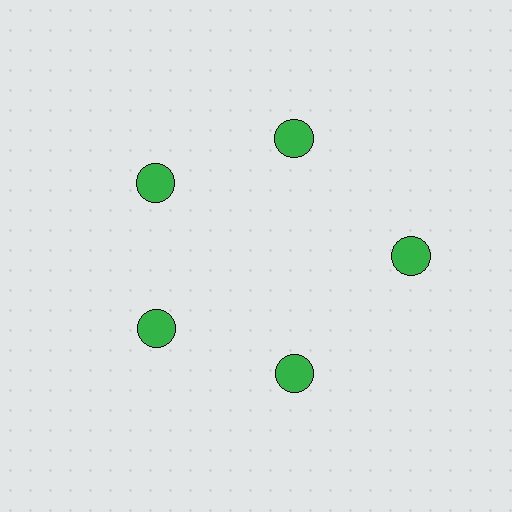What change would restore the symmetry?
The symmetry would be restored by moving it inward, back onto the ring so that all 5 circles sit at equal angles and equal distance from the center.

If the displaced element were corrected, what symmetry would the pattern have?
It would have 5-fold rotational symmetry — the pattern would map onto itself every 72 degrees.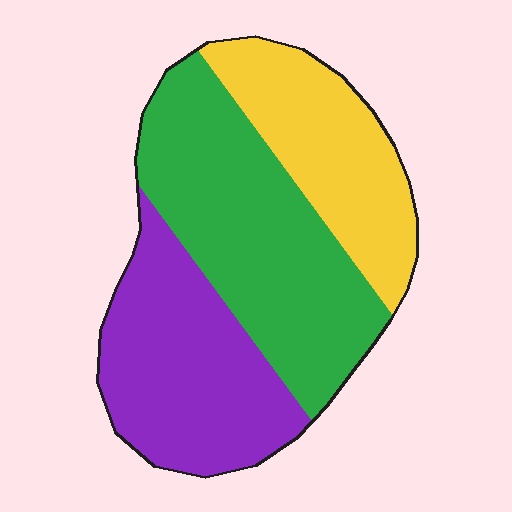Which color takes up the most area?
Green, at roughly 40%.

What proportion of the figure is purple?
Purple covers roughly 35% of the figure.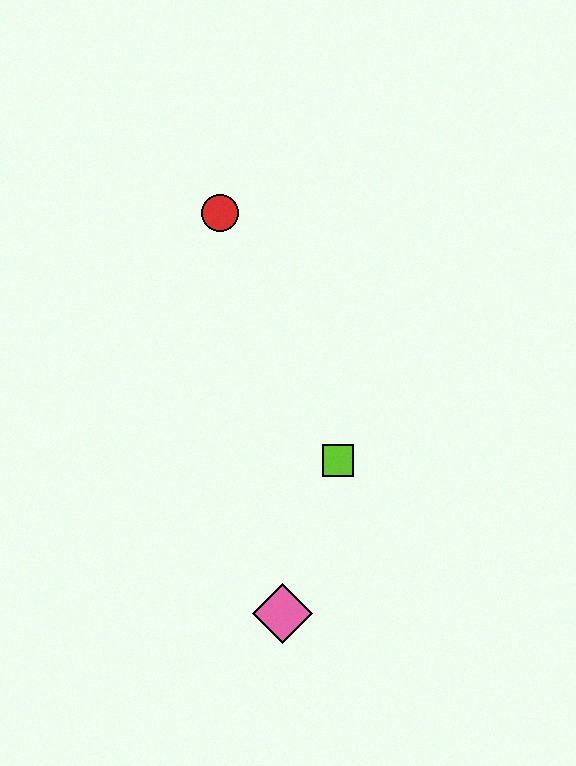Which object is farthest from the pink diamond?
The red circle is farthest from the pink diamond.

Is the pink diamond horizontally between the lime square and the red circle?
Yes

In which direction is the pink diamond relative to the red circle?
The pink diamond is below the red circle.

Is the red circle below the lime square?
No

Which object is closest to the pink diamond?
The lime square is closest to the pink diamond.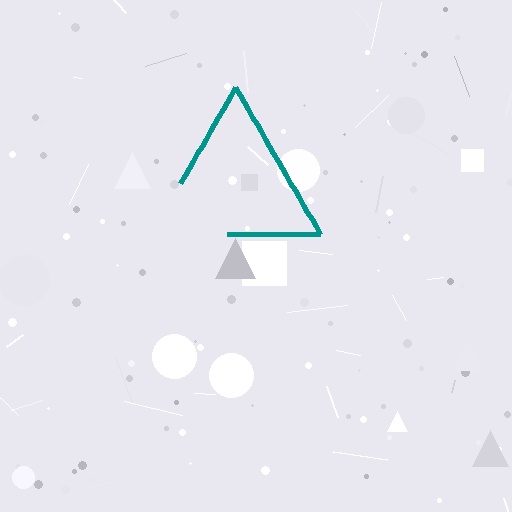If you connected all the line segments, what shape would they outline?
They would outline a triangle.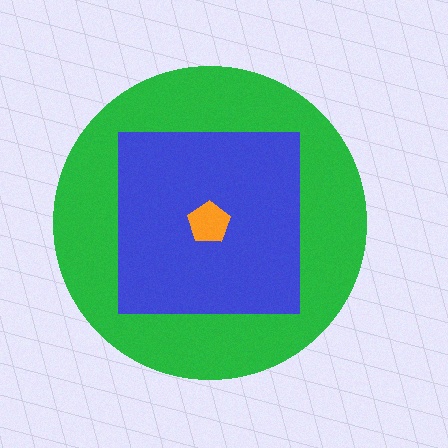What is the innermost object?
The orange pentagon.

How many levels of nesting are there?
3.